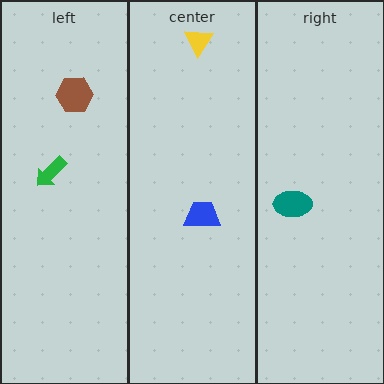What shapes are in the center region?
The blue trapezoid, the yellow triangle.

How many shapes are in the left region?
2.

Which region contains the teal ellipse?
The right region.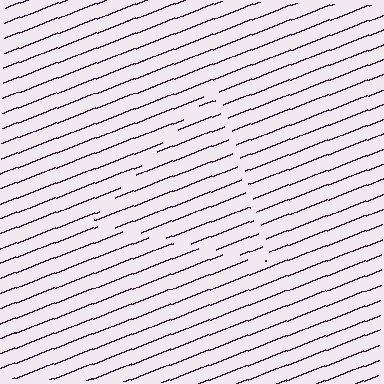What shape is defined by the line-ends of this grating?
An illusory triangle. The interior of the shape contains the same grating, shifted by half a period — the contour is defined by the phase discontinuity where line-ends from the inner and outer gratings abut.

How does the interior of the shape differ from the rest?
The interior of the shape contains the same grating, shifted by half a period — the contour is defined by the phase discontinuity where line-ends from the inner and outer gratings abut.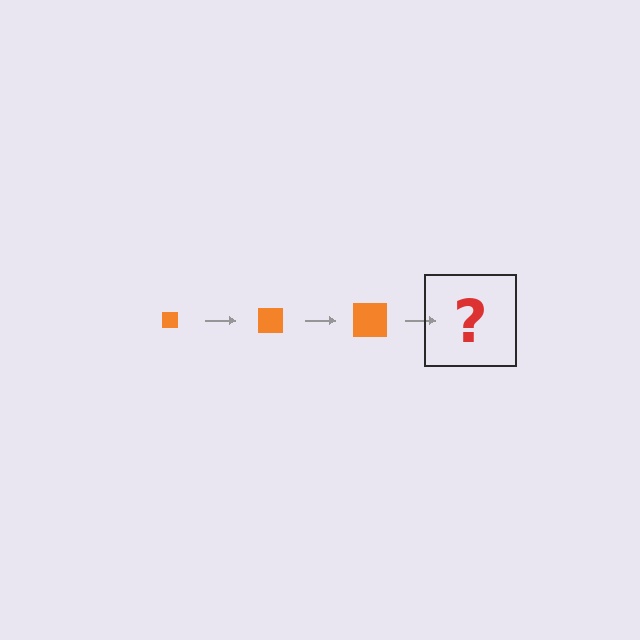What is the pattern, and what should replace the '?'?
The pattern is that the square gets progressively larger each step. The '?' should be an orange square, larger than the previous one.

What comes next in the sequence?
The next element should be an orange square, larger than the previous one.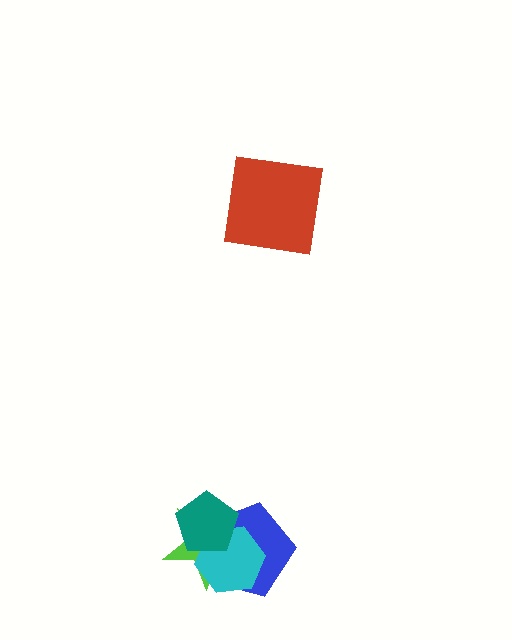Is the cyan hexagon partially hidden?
Yes, it is partially covered by another shape.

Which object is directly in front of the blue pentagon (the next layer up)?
The cyan hexagon is directly in front of the blue pentagon.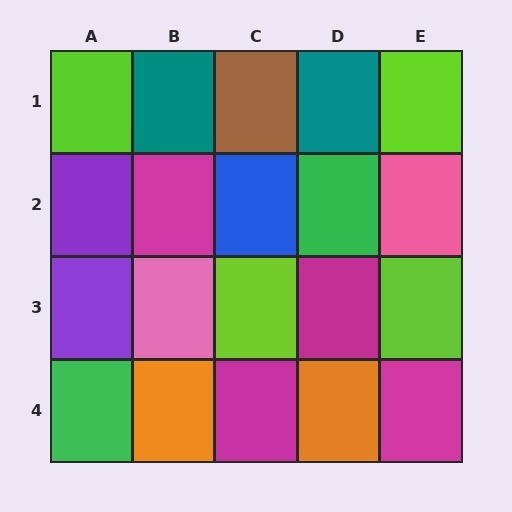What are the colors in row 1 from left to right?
Lime, teal, brown, teal, lime.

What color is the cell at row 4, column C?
Magenta.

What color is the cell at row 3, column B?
Pink.